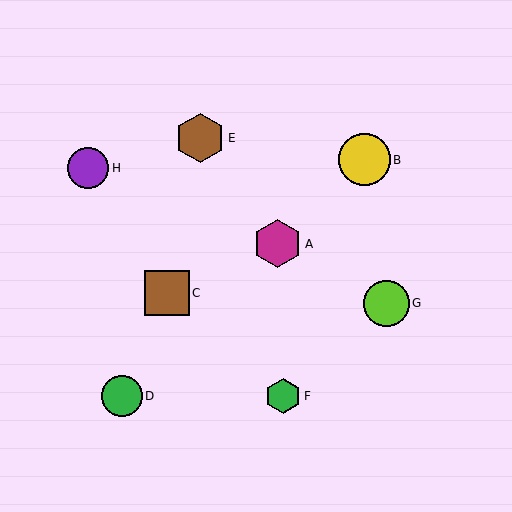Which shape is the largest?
The yellow circle (labeled B) is the largest.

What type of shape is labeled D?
Shape D is a green circle.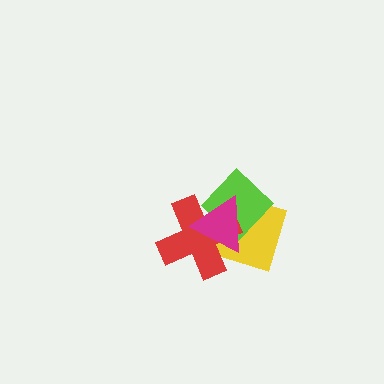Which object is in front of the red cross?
The magenta triangle is in front of the red cross.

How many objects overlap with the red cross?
3 objects overlap with the red cross.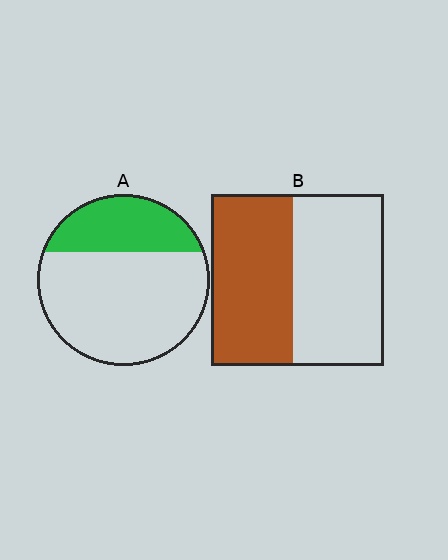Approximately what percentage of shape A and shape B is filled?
A is approximately 30% and B is approximately 45%.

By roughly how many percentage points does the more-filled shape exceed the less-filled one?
By roughly 20 percentage points (B over A).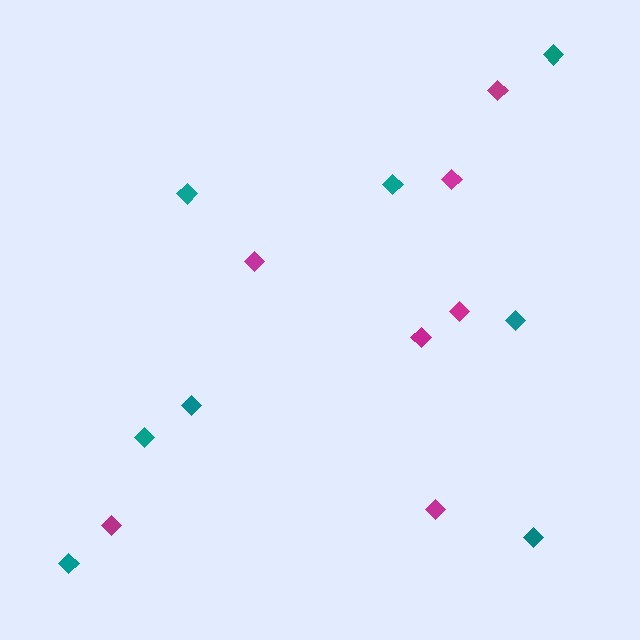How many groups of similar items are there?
There are 2 groups: one group of magenta diamonds (7) and one group of teal diamonds (8).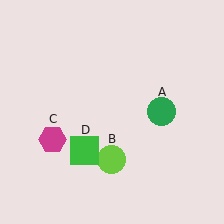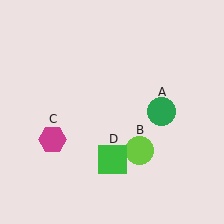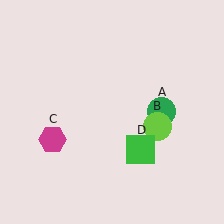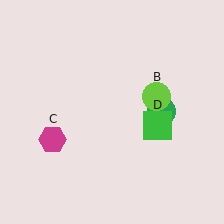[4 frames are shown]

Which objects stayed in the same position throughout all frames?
Green circle (object A) and magenta hexagon (object C) remained stationary.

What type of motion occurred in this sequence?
The lime circle (object B), green square (object D) rotated counterclockwise around the center of the scene.